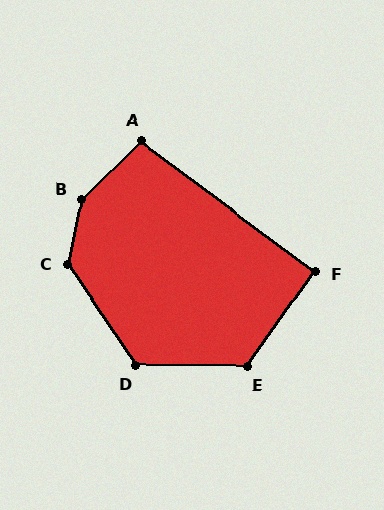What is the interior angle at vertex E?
Approximately 125 degrees (obtuse).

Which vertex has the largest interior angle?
B, at approximately 145 degrees.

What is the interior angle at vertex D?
Approximately 124 degrees (obtuse).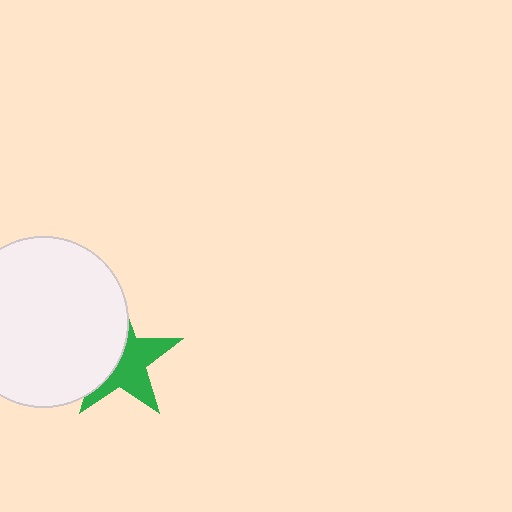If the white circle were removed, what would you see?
You would see the complete green star.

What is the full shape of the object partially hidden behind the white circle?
The partially hidden object is a green star.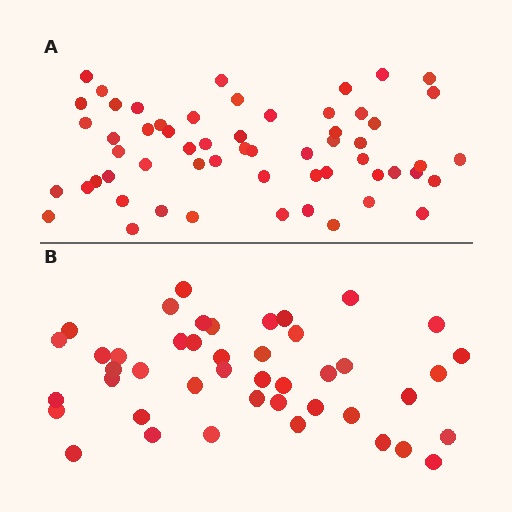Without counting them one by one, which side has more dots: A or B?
Region A (the top region) has more dots.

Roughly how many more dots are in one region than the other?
Region A has approximately 15 more dots than region B.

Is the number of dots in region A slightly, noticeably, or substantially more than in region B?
Region A has noticeably more, but not dramatically so. The ratio is roughly 1.3 to 1.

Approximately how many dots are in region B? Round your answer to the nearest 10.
About 40 dots. (The exact count is 44, which rounds to 40.)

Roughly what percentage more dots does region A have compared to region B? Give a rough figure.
About 30% more.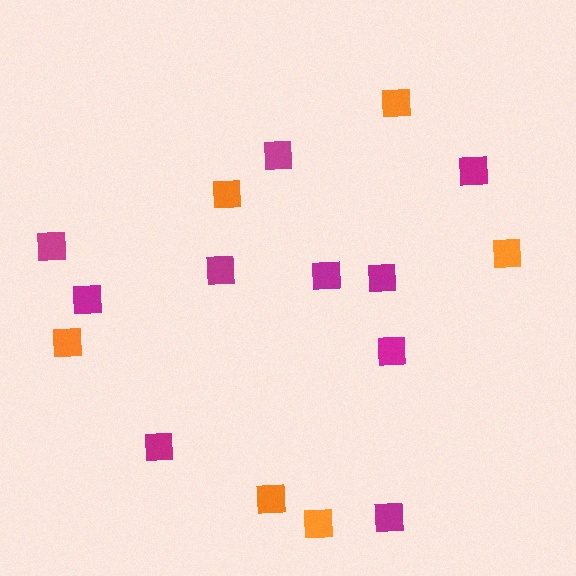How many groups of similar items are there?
There are 2 groups: one group of orange squares (6) and one group of magenta squares (10).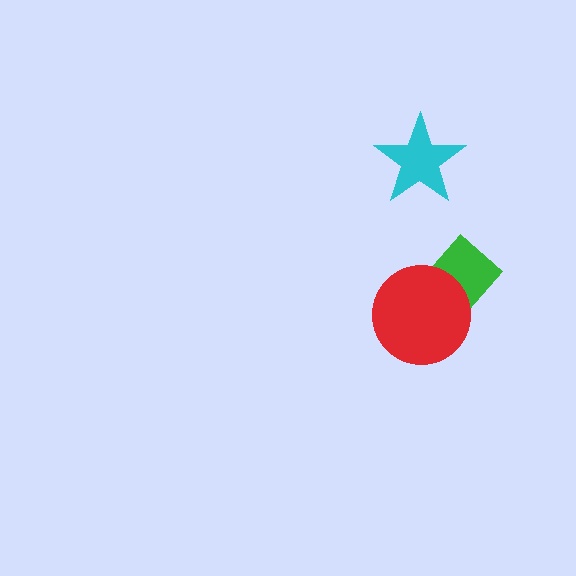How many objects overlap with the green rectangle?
1 object overlaps with the green rectangle.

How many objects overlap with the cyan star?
0 objects overlap with the cyan star.